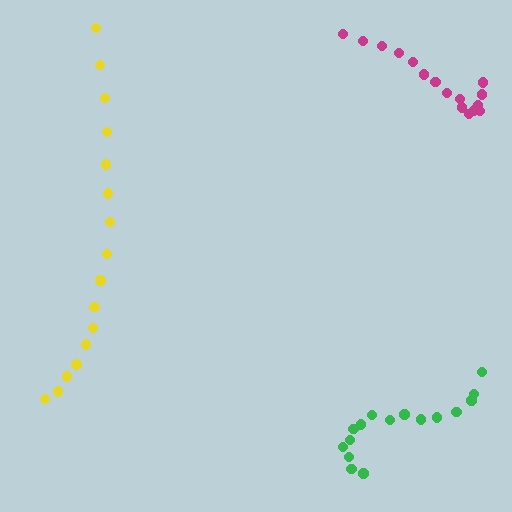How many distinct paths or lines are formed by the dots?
There are 3 distinct paths.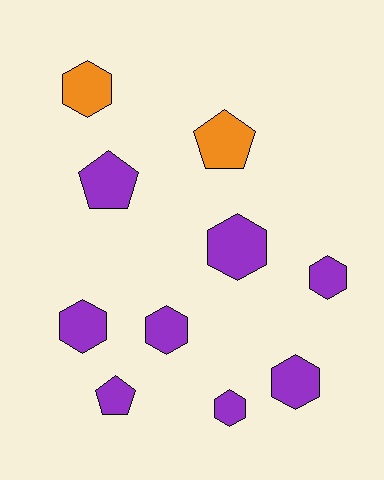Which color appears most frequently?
Purple, with 8 objects.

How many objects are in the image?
There are 10 objects.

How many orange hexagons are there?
There is 1 orange hexagon.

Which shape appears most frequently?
Hexagon, with 7 objects.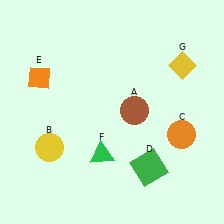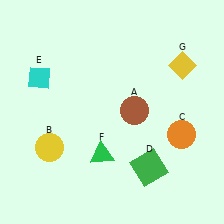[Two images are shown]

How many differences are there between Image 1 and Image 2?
There is 1 difference between the two images.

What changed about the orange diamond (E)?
In Image 1, E is orange. In Image 2, it changed to cyan.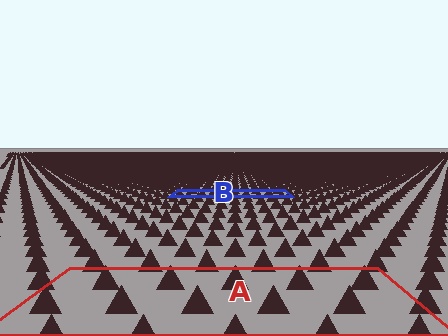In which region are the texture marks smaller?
The texture marks are smaller in region B, because it is farther away.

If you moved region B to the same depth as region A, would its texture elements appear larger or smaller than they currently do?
They would appear larger. At a closer depth, the same texture elements are projected at a bigger on-screen size.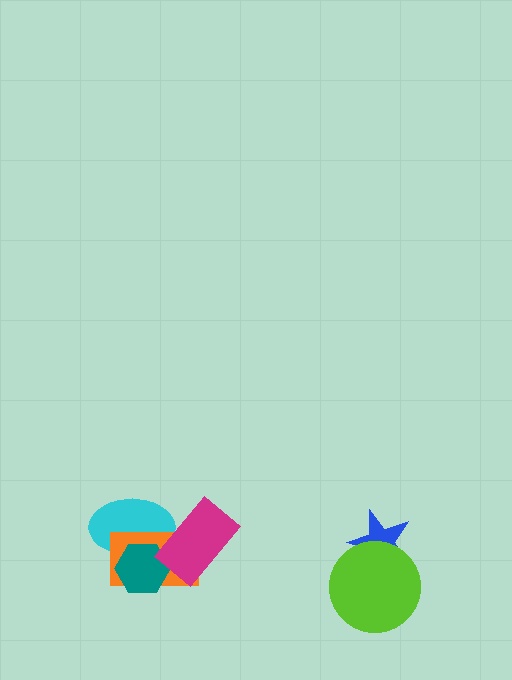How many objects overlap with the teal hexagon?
2 objects overlap with the teal hexagon.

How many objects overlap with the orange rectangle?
3 objects overlap with the orange rectangle.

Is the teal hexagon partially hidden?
No, no other shape covers it.